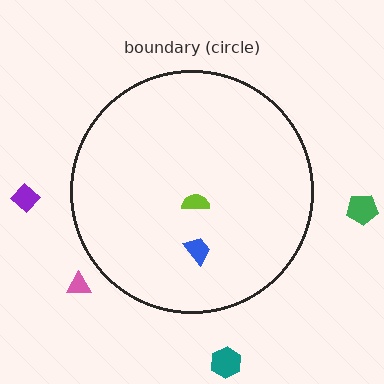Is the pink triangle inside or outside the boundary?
Outside.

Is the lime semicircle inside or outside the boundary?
Inside.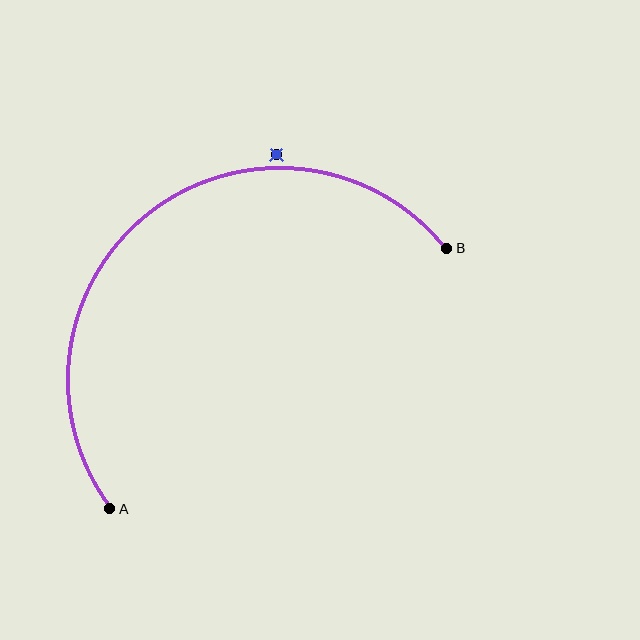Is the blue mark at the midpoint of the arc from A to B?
No — the blue mark does not lie on the arc at all. It sits slightly outside the curve.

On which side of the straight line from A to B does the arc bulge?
The arc bulges above and to the left of the straight line connecting A and B.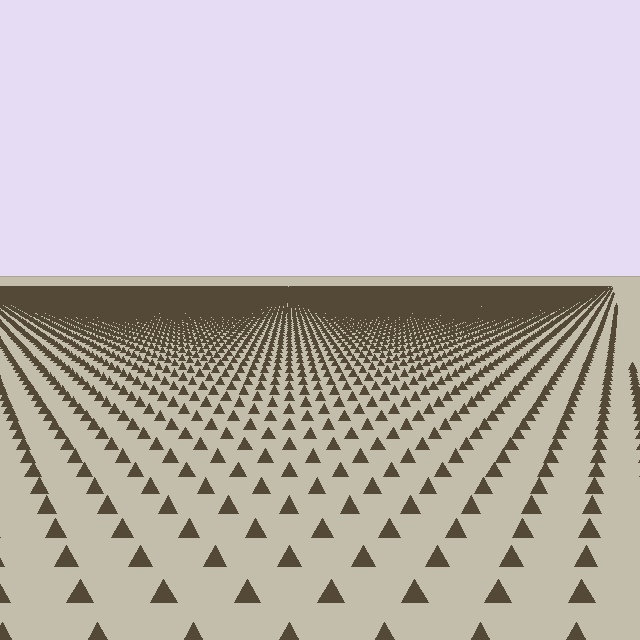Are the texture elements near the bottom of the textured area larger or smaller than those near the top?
Larger. Near the bottom, elements are closer to the viewer and appear at a bigger on-screen size.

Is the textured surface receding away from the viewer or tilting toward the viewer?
The surface is receding away from the viewer. Texture elements get smaller and denser toward the top.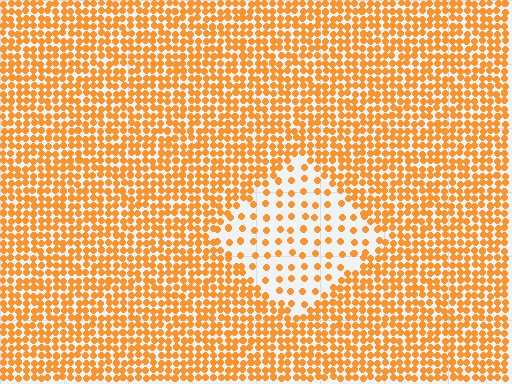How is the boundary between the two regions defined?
The boundary is defined by a change in element density (approximately 2.7x ratio). All elements are the same color, size, and shape.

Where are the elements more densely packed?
The elements are more densely packed outside the diamond boundary.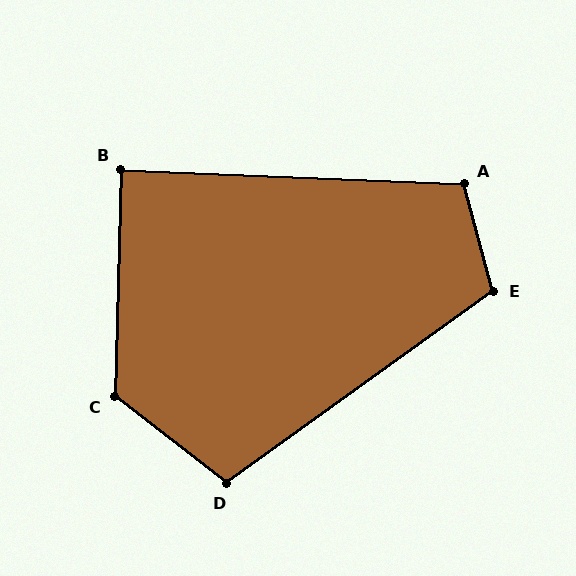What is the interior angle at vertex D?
Approximately 107 degrees (obtuse).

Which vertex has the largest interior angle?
C, at approximately 126 degrees.